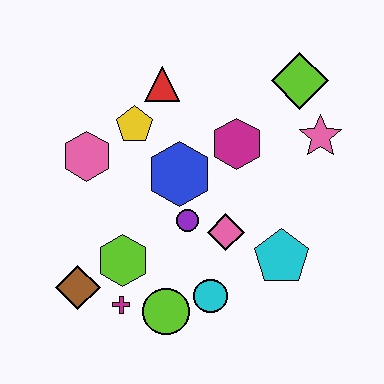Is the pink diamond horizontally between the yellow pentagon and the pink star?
Yes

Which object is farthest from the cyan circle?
The lime diamond is farthest from the cyan circle.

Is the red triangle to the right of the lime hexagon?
Yes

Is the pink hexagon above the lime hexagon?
Yes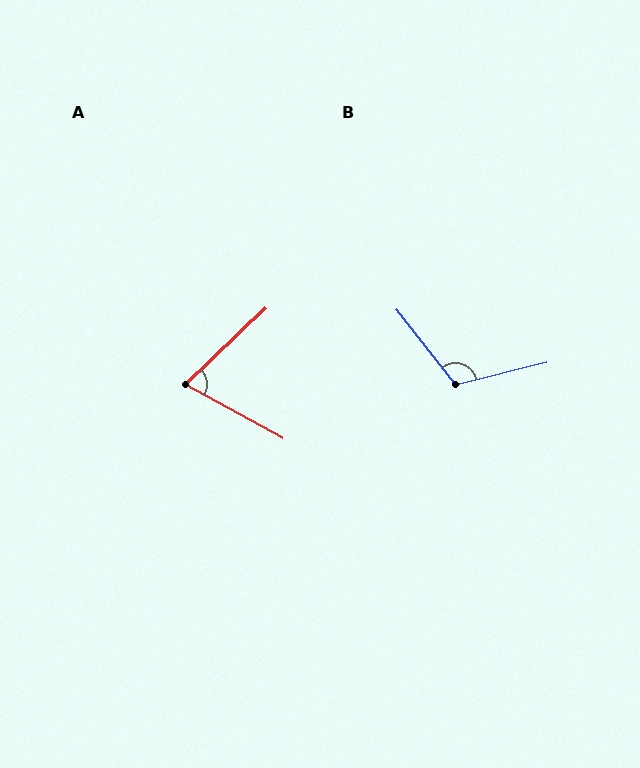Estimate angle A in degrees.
Approximately 72 degrees.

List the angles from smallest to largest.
A (72°), B (114°).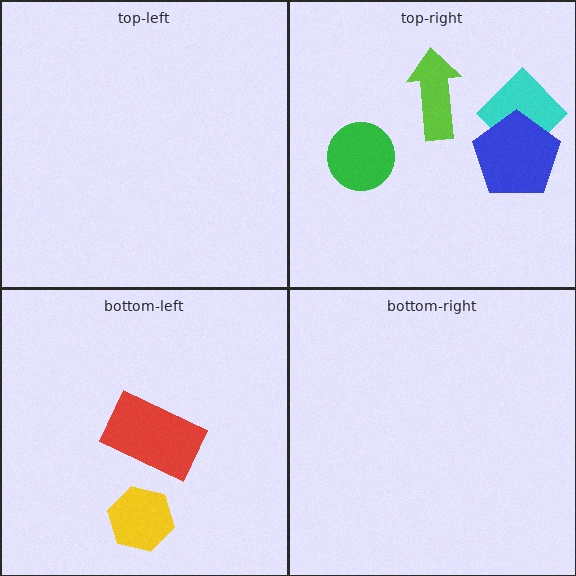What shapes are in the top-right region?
The cyan diamond, the green circle, the blue pentagon, the lime arrow.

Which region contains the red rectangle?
The bottom-left region.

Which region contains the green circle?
The top-right region.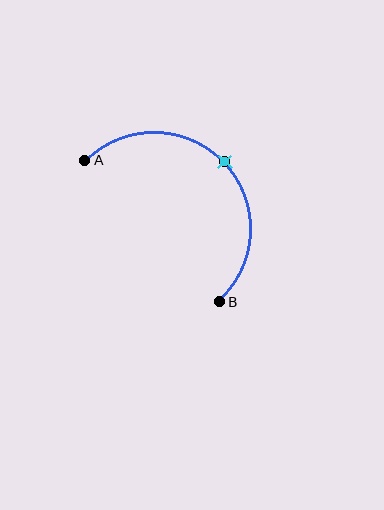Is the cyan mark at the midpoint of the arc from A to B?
Yes. The cyan mark lies on the arc at equal arc-length from both A and B — it is the arc midpoint.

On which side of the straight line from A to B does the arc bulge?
The arc bulges above and to the right of the straight line connecting A and B.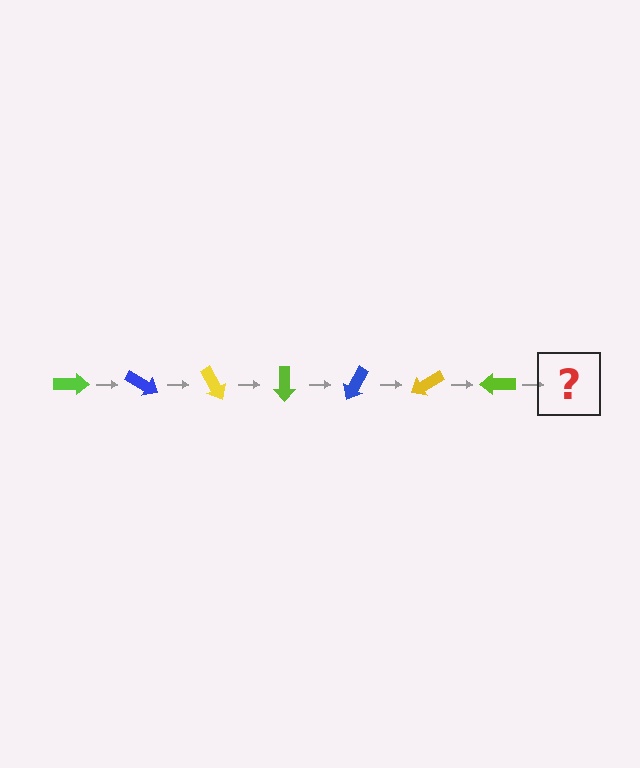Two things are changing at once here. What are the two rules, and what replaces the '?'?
The two rules are that it rotates 30 degrees each step and the color cycles through lime, blue, and yellow. The '?' should be a blue arrow, rotated 210 degrees from the start.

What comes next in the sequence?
The next element should be a blue arrow, rotated 210 degrees from the start.